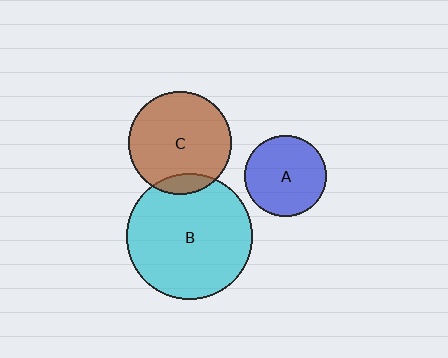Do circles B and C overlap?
Yes.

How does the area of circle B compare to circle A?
Approximately 2.4 times.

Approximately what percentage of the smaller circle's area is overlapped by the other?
Approximately 10%.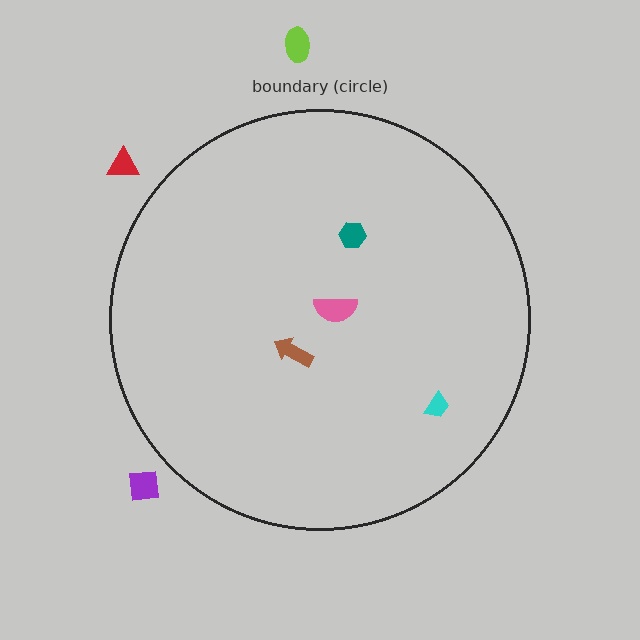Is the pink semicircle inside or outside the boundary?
Inside.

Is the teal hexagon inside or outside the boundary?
Inside.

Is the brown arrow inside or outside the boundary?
Inside.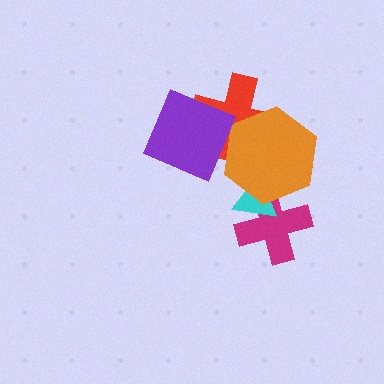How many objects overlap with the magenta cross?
2 objects overlap with the magenta cross.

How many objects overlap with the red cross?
2 objects overlap with the red cross.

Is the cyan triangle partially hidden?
Yes, it is partially covered by another shape.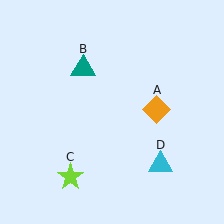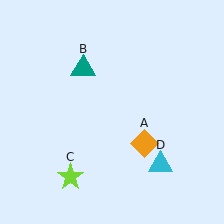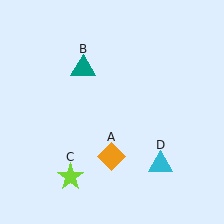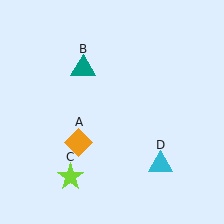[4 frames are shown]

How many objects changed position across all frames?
1 object changed position: orange diamond (object A).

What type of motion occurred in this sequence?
The orange diamond (object A) rotated clockwise around the center of the scene.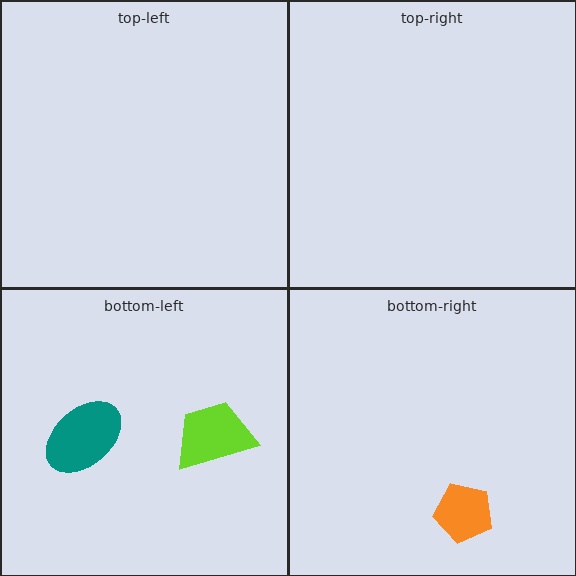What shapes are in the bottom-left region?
The lime trapezoid, the teal ellipse.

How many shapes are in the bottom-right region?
1.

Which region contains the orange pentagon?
The bottom-right region.